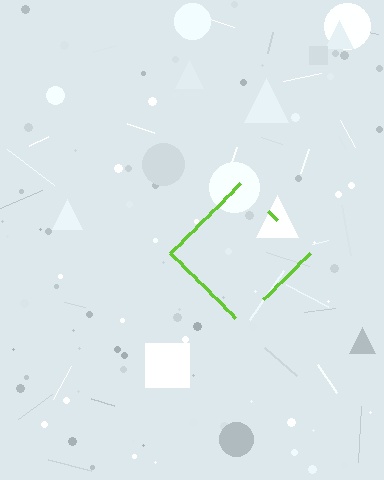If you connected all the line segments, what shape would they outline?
They would outline a diamond.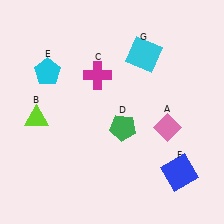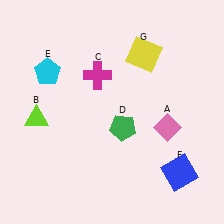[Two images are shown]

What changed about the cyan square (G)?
In Image 1, G is cyan. In Image 2, it changed to yellow.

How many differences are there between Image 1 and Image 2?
There is 1 difference between the two images.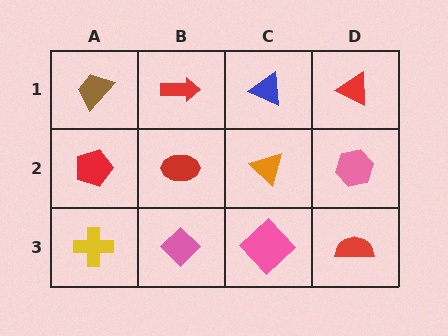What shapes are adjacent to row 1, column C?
An orange triangle (row 2, column C), a red arrow (row 1, column B), a red triangle (row 1, column D).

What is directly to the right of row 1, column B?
A blue triangle.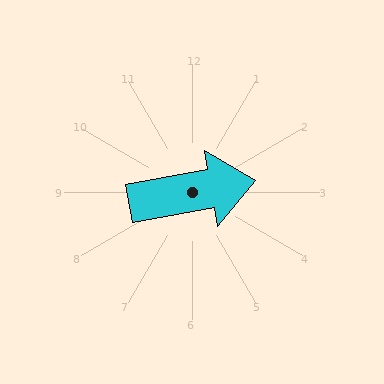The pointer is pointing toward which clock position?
Roughly 3 o'clock.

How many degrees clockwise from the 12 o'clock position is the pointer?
Approximately 80 degrees.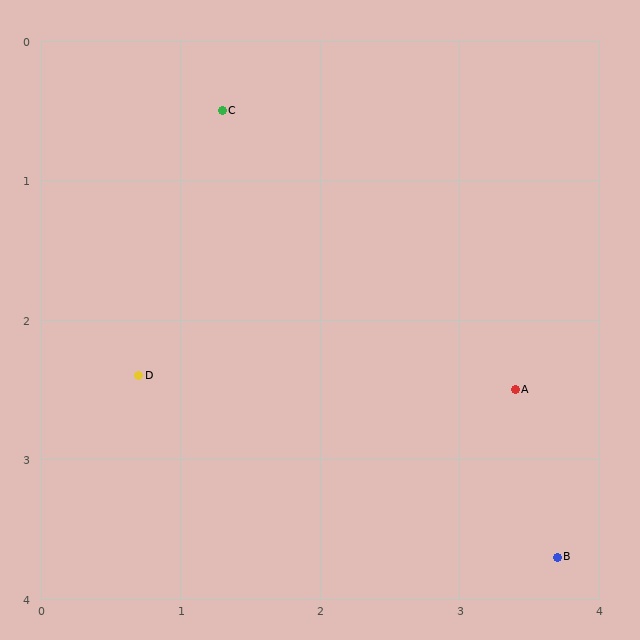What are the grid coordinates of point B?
Point B is at approximately (3.7, 3.7).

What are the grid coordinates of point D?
Point D is at approximately (0.7, 2.4).